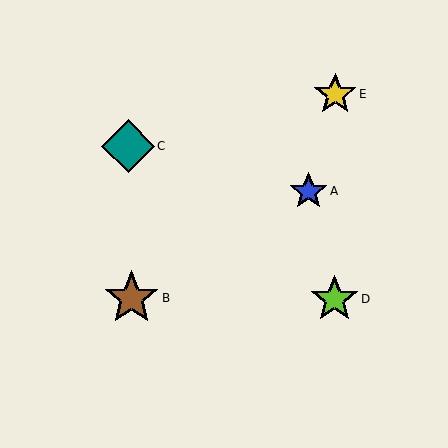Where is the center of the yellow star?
The center of the yellow star is at (335, 94).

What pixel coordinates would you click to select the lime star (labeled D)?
Click at (334, 299) to select the lime star D.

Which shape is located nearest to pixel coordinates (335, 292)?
The lime star (labeled D) at (334, 299) is nearest to that location.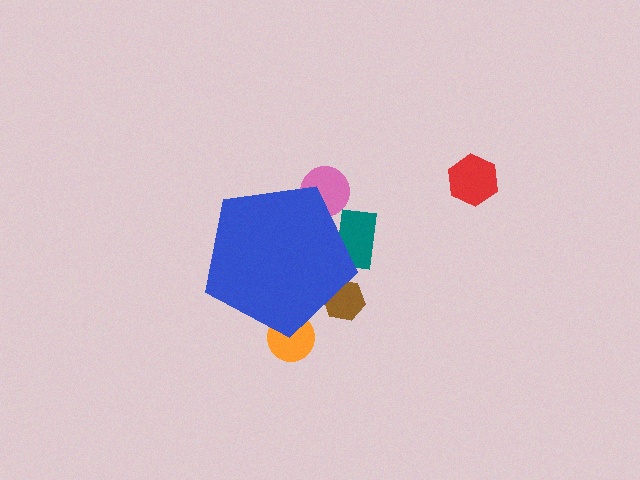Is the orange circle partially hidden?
Yes, the orange circle is partially hidden behind the blue pentagon.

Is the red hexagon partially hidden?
No, the red hexagon is fully visible.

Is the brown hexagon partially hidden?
Yes, the brown hexagon is partially hidden behind the blue pentagon.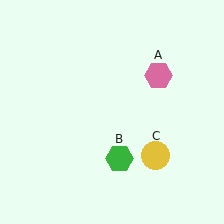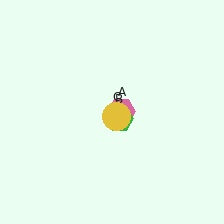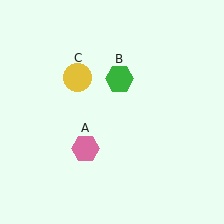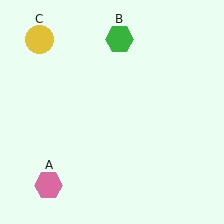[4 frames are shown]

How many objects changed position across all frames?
3 objects changed position: pink hexagon (object A), green hexagon (object B), yellow circle (object C).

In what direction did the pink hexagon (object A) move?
The pink hexagon (object A) moved down and to the left.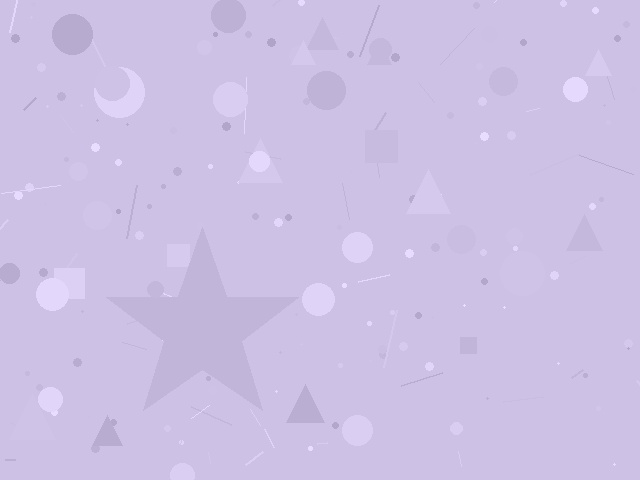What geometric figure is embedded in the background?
A star is embedded in the background.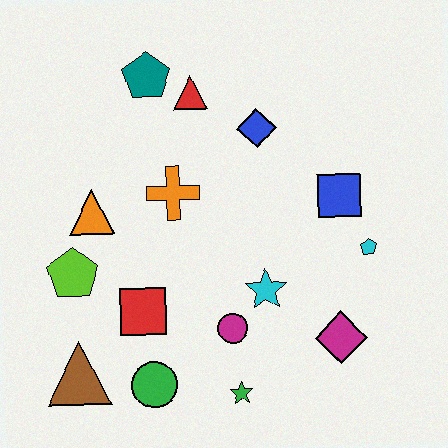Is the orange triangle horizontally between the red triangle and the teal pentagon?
No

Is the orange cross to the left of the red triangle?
Yes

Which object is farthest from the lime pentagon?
The cyan pentagon is farthest from the lime pentagon.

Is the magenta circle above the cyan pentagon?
No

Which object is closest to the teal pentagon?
The red triangle is closest to the teal pentagon.